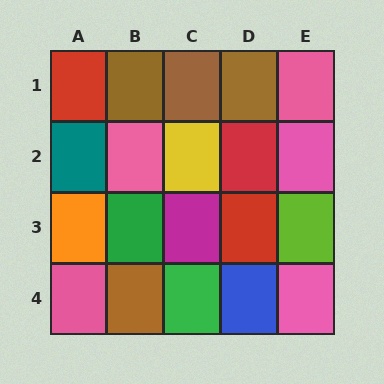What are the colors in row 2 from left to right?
Teal, pink, yellow, red, pink.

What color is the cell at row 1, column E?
Pink.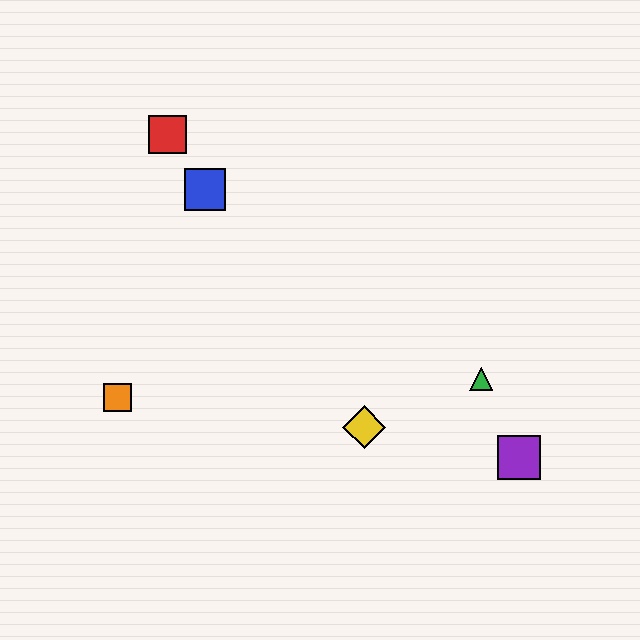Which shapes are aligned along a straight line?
The red square, the blue square, the yellow diamond are aligned along a straight line.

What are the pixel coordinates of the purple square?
The purple square is at (519, 457).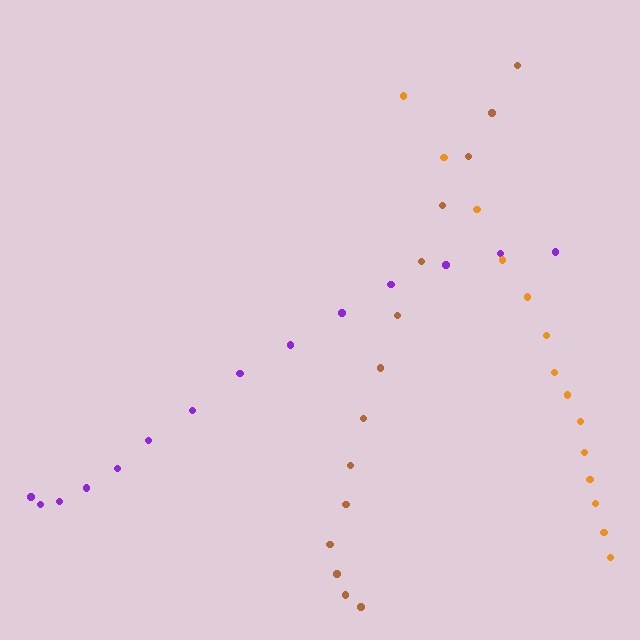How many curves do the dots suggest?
There are 3 distinct paths.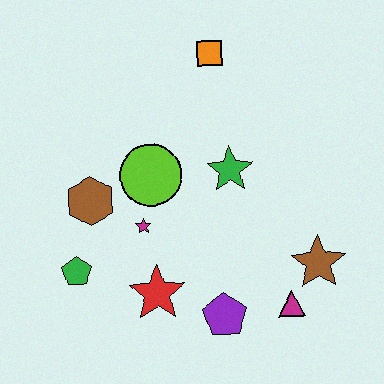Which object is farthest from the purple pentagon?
The orange square is farthest from the purple pentagon.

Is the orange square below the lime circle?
No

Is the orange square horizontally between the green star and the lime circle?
Yes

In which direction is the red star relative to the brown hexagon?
The red star is below the brown hexagon.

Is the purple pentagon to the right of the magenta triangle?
No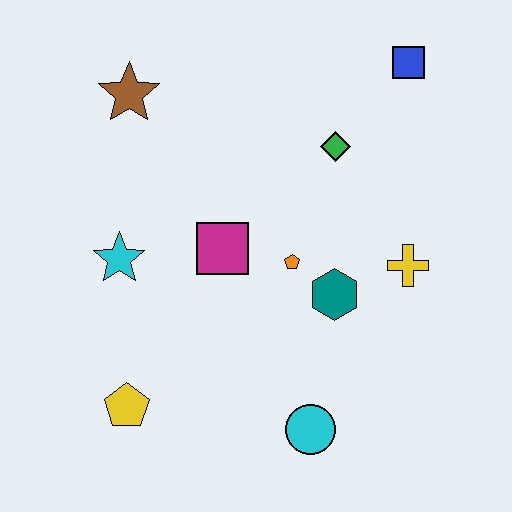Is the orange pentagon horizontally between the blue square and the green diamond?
No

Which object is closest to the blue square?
The green diamond is closest to the blue square.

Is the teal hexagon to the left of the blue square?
Yes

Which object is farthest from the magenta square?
The blue square is farthest from the magenta square.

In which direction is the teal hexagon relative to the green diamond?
The teal hexagon is below the green diamond.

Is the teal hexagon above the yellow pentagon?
Yes